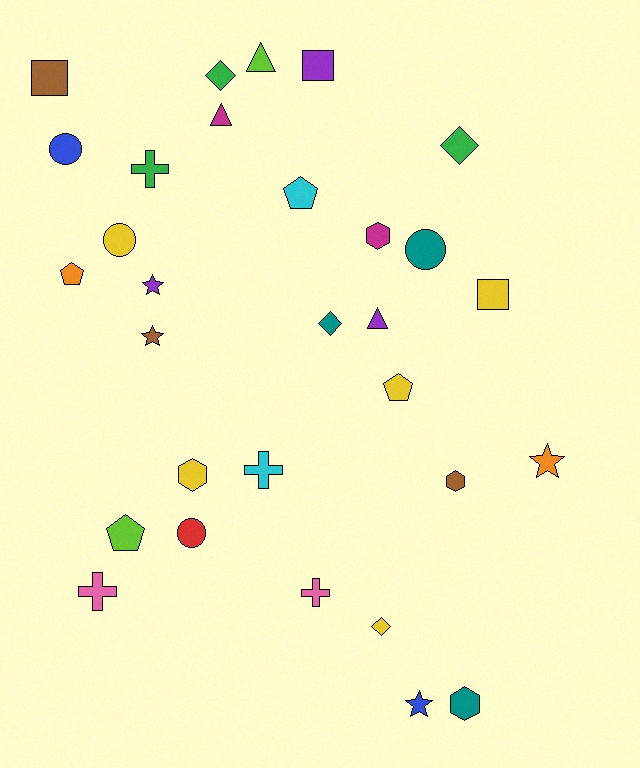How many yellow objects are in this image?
There are 5 yellow objects.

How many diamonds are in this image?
There are 4 diamonds.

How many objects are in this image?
There are 30 objects.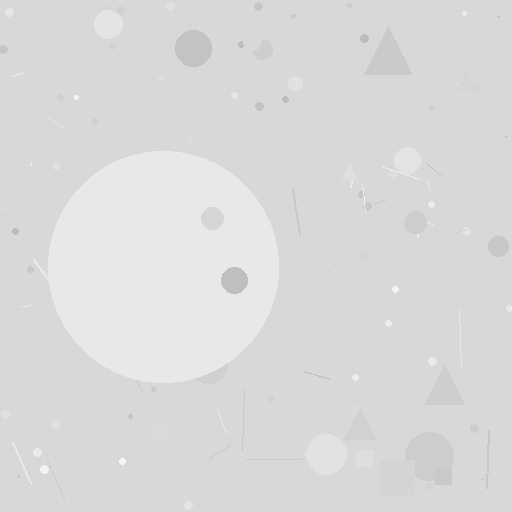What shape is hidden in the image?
A circle is hidden in the image.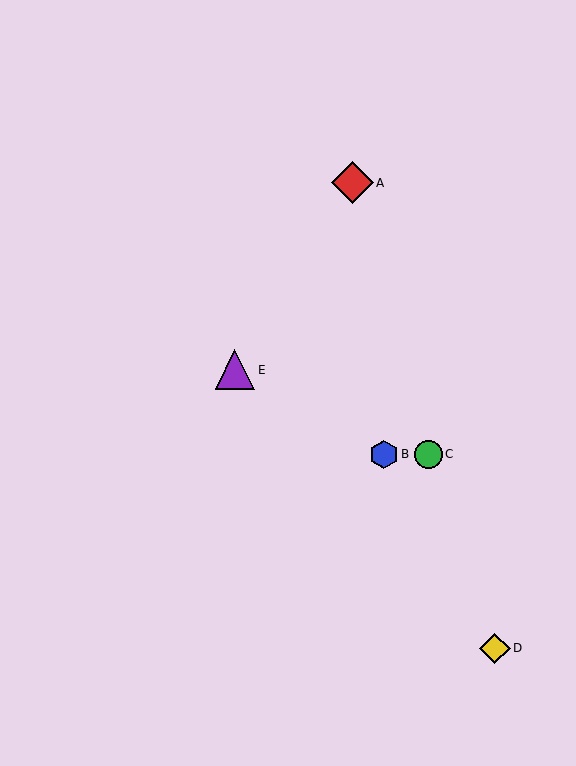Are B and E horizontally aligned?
No, B is at y≈454 and E is at y≈370.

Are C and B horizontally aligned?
Yes, both are at y≈454.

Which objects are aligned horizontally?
Objects B, C are aligned horizontally.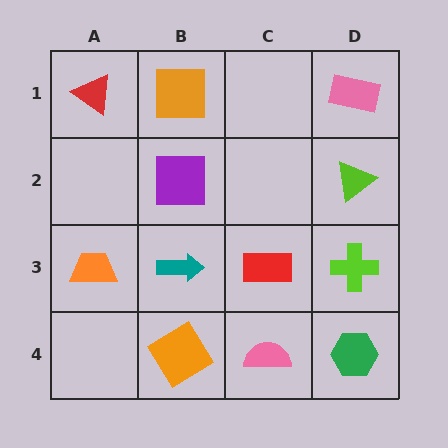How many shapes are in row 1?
3 shapes.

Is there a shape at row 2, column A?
No, that cell is empty.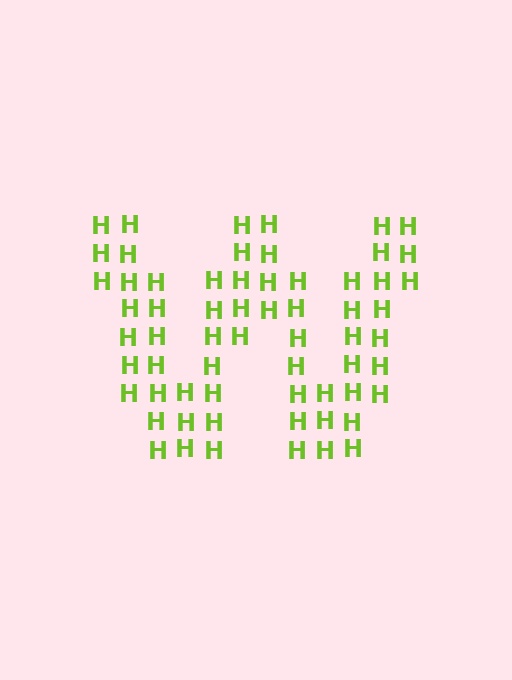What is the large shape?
The large shape is the letter W.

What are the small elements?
The small elements are letter H's.